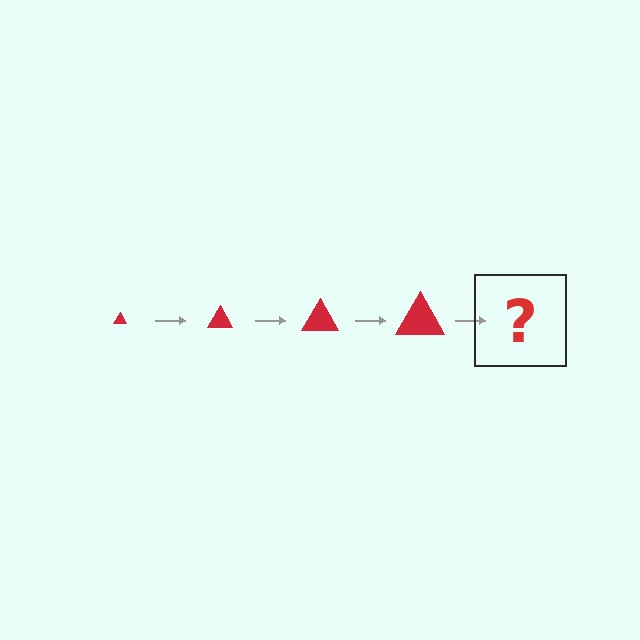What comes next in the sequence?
The next element should be a red triangle, larger than the previous one.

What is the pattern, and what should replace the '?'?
The pattern is that the triangle gets progressively larger each step. The '?' should be a red triangle, larger than the previous one.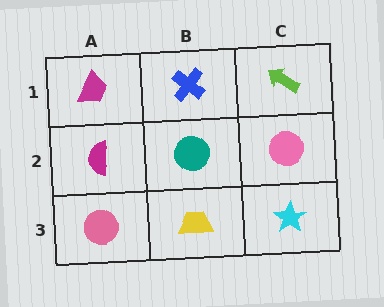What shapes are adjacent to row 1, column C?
A pink circle (row 2, column C), a blue cross (row 1, column B).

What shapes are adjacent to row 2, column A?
A magenta trapezoid (row 1, column A), a pink circle (row 3, column A), a teal circle (row 2, column B).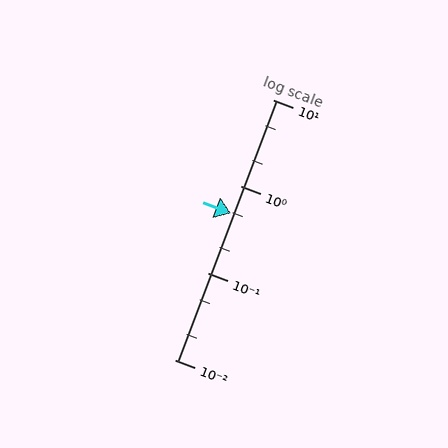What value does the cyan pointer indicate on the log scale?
The pointer indicates approximately 0.49.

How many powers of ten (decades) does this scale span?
The scale spans 3 decades, from 0.01 to 10.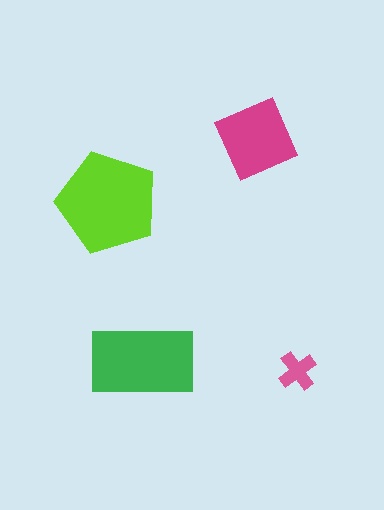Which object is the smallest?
The pink cross.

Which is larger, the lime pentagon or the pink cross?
The lime pentagon.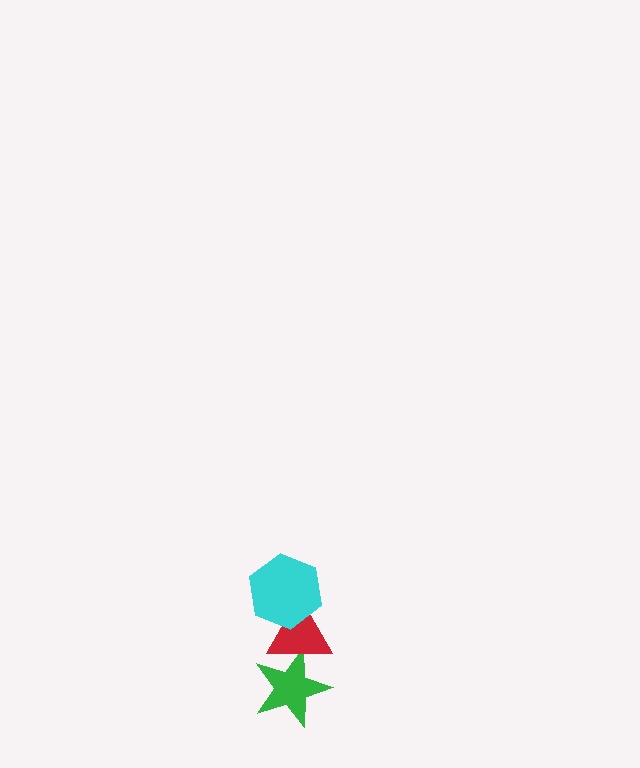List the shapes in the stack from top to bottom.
From top to bottom: the cyan hexagon, the red triangle, the green star.